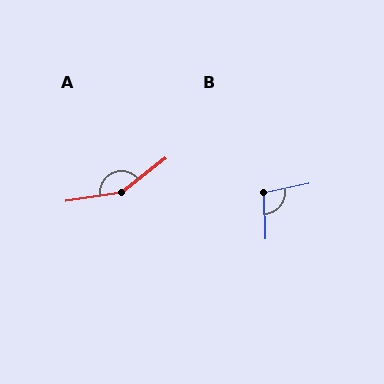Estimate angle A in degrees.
Approximately 151 degrees.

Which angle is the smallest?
B, at approximately 100 degrees.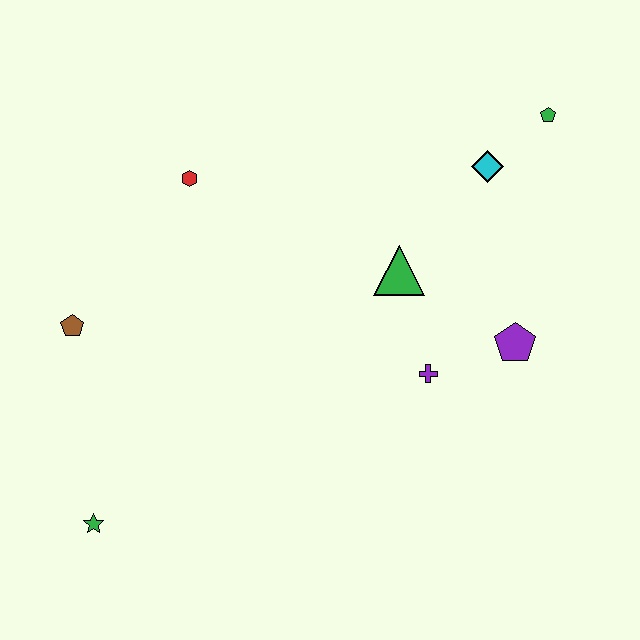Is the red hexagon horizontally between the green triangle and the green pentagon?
No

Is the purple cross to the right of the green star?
Yes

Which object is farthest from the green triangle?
The green star is farthest from the green triangle.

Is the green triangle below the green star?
No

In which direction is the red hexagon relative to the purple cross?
The red hexagon is to the left of the purple cross.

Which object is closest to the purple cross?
The purple pentagon is closest to the purple cross.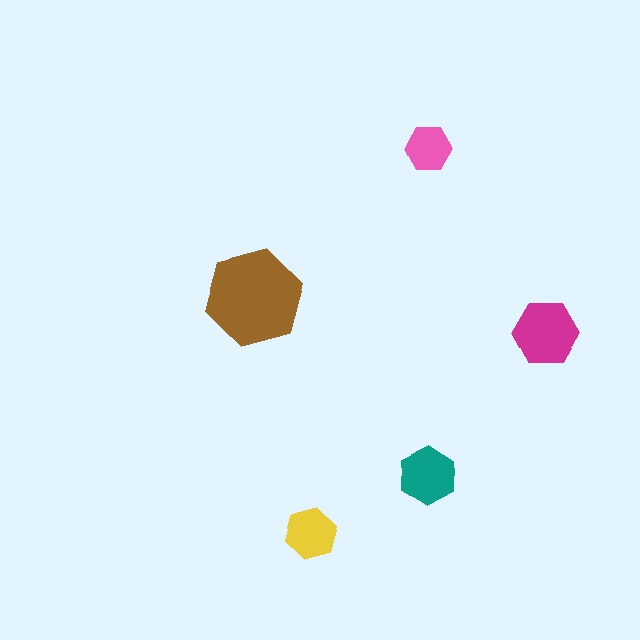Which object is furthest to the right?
The magenta hexagon is rightmost.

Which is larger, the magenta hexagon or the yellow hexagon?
The magenta one.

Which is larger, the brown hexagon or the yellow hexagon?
The brown one.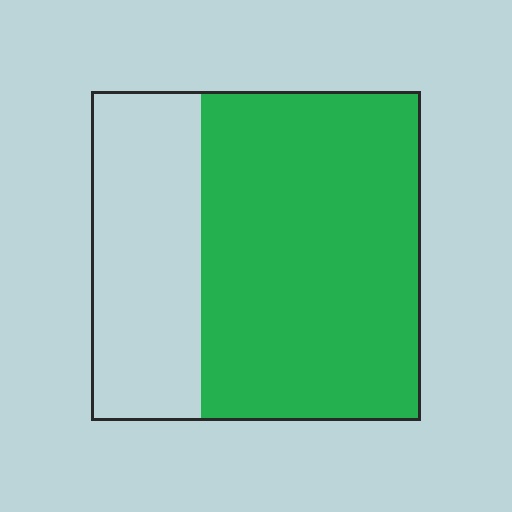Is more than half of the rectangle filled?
Yes.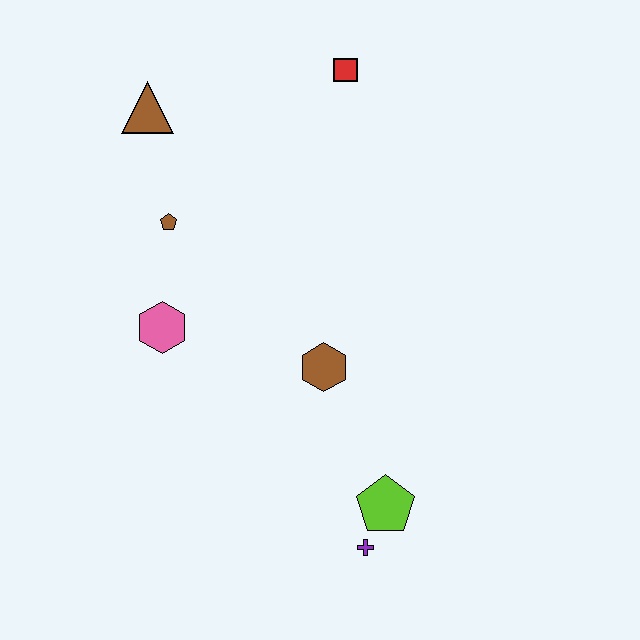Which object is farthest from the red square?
The purple cross is farthest from the red square.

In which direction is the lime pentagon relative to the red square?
The lime pentagon is below the red square.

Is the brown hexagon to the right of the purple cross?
No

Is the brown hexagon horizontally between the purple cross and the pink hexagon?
Yes